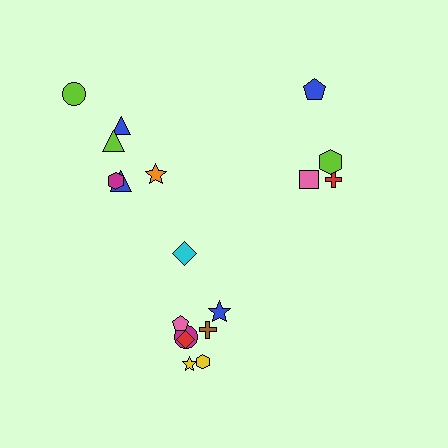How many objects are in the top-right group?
There are 4 objects.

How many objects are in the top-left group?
There are 6 objects.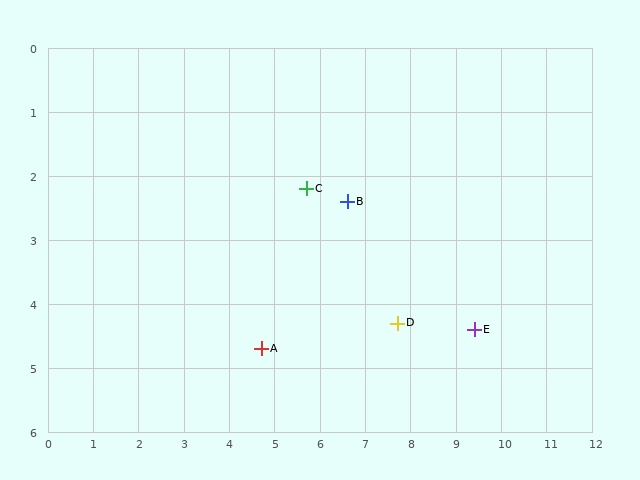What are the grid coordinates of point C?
Point C is at approximately (5.7, 2.2).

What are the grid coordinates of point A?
Point A is at approximately (4.7, 4.7).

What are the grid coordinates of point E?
Point E is at approximately (9.4, 4.4).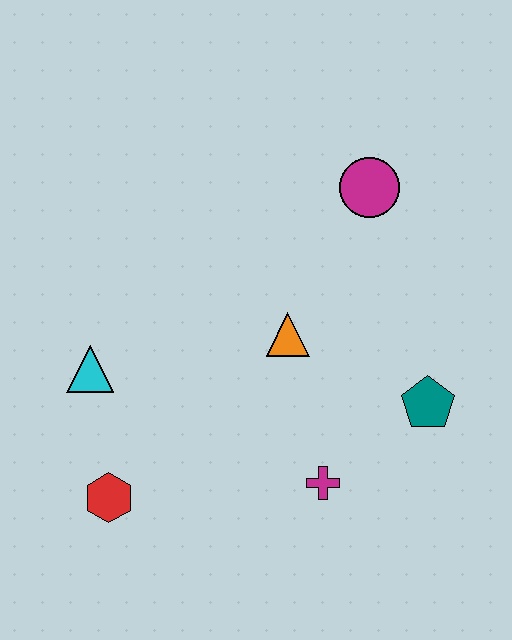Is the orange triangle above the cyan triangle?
Yes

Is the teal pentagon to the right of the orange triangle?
Yes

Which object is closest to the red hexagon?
The cyan triangle is closest to the red hexagon.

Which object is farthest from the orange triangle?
The red hexagon is farthest from the orange triangle.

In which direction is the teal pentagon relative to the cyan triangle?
The teal pentagon is to the right of the cyan triangle.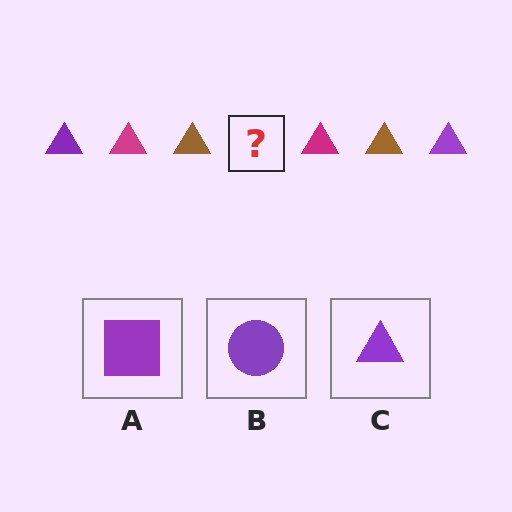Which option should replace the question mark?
Option C.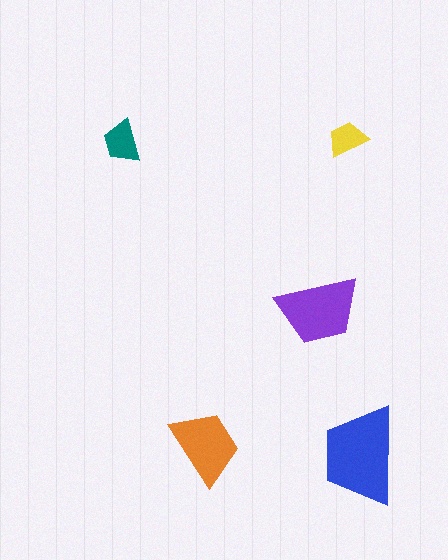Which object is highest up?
The yellow trapezoid is topmost.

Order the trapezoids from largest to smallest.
the blue one, the purple one, the orange one, the teal one, the yellow one.